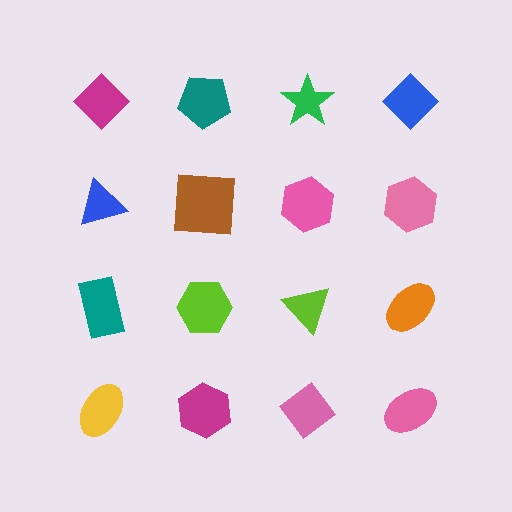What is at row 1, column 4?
A blue diamond.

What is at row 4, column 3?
A pink diamond.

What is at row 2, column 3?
A pink hexagon.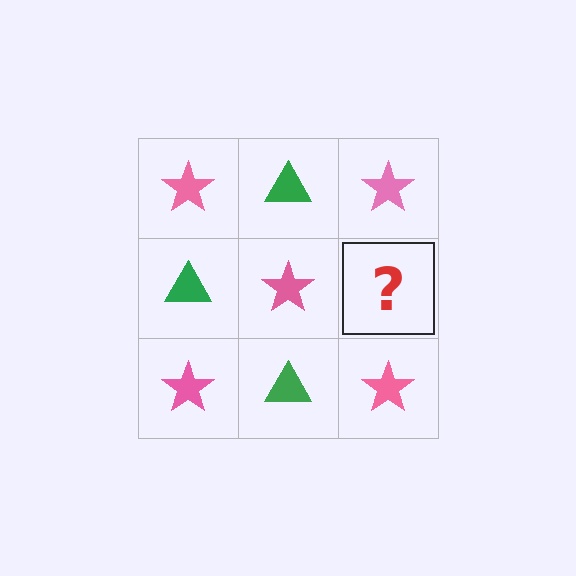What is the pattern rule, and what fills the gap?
The rule is that it alternates pink star and green triangle in a checkerboard pattern. The gap should be filled with a green triangle.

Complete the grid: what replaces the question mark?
The question mark should be replaced with a green triangle.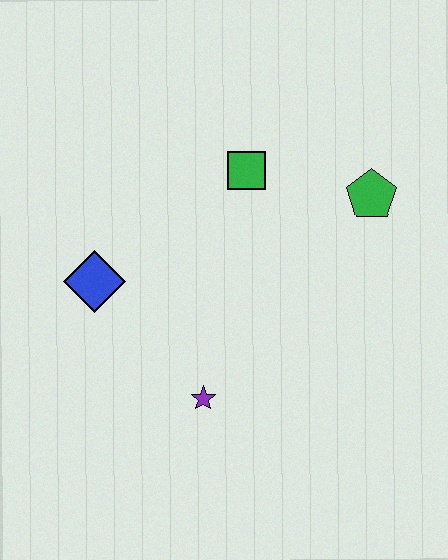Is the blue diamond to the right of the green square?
No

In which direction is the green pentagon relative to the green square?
The green pentagon is to the right of the green square.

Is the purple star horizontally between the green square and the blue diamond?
Yes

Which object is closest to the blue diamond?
The purple star is closest to the blue diamond.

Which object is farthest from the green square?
The purple star is farthest from the green square.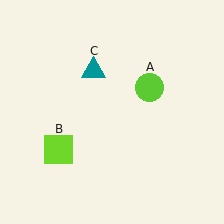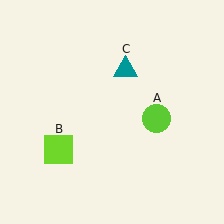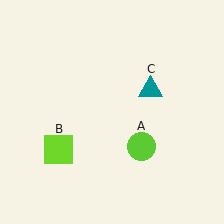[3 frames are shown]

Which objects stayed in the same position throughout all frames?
Lime square (object B) remained stationary.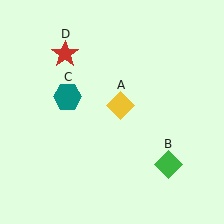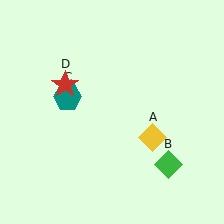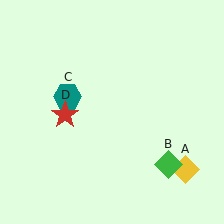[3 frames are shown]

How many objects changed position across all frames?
2 objects changed position: yellow diamond (object A), red star (object D).